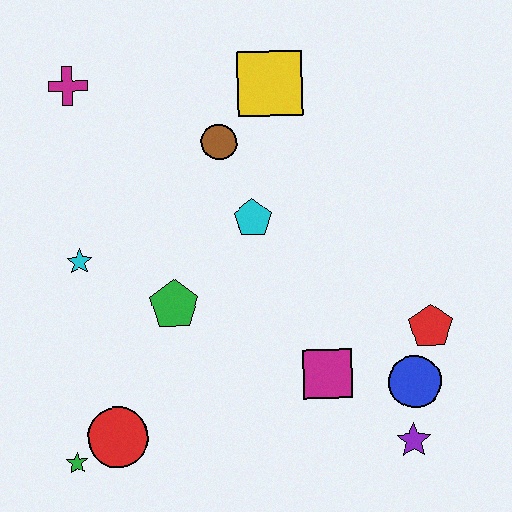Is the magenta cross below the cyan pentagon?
No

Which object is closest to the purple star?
The blue circle is closest to the purple star.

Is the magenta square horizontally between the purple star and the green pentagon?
Yes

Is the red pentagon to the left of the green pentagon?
No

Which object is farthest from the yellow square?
The green star is farthest from the yellow square.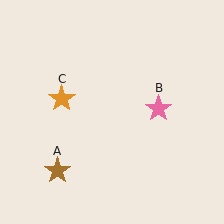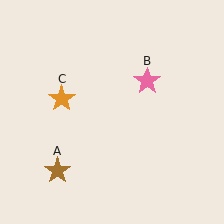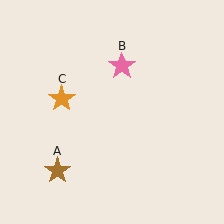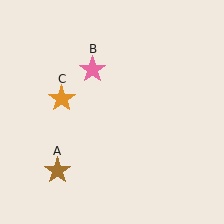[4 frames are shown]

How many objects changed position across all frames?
1 object changed position: pink star (object B).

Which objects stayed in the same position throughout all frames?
Brown star (object A) and orange star (object C) remained stationary.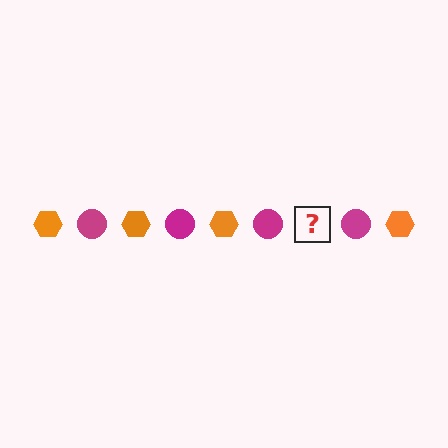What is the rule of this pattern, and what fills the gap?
The rule is that the pattern alternates between orange hexagon and magenta circle. The gap should be filled with an orange hexagon.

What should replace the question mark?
The question mark should be replaced with an orange hexagon.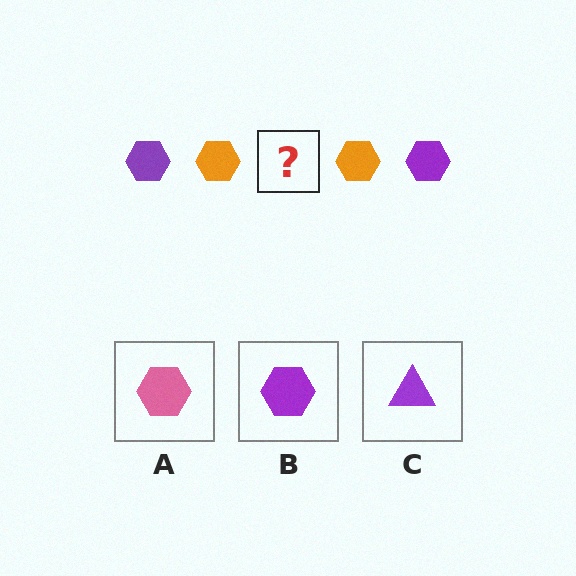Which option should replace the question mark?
Option B.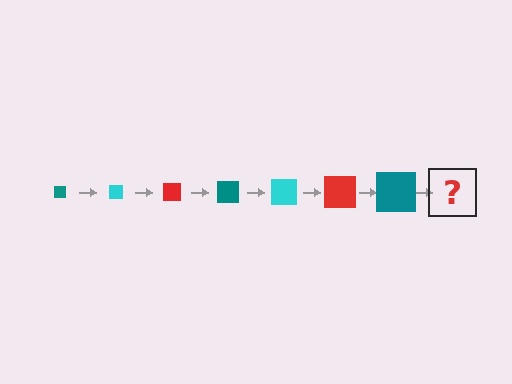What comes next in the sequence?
The next element should be a cyan square, larger than the previous one.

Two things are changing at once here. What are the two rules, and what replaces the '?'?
The two rules are that the square grows larger each step and the color cycles through teal, cyan, and red. The '?' should be a cyan square, larger than the previous one.